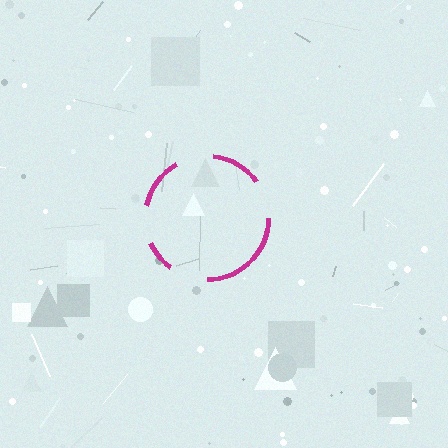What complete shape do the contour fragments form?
The contour fragments form a circle.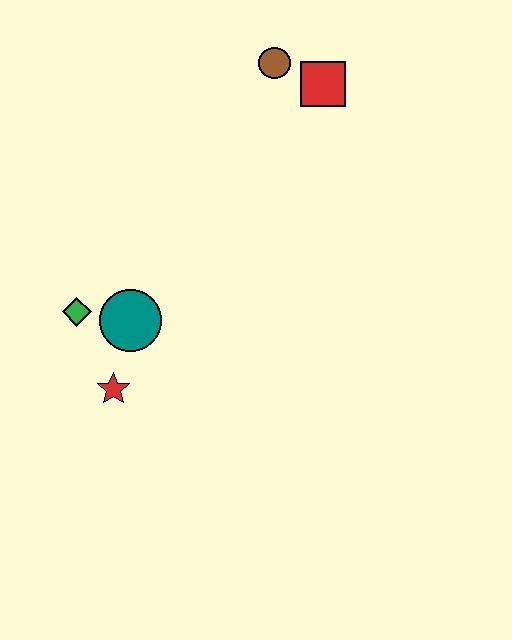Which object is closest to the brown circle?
The red square is closest to the brown circle.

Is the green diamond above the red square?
No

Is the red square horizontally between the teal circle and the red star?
No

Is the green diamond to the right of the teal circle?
No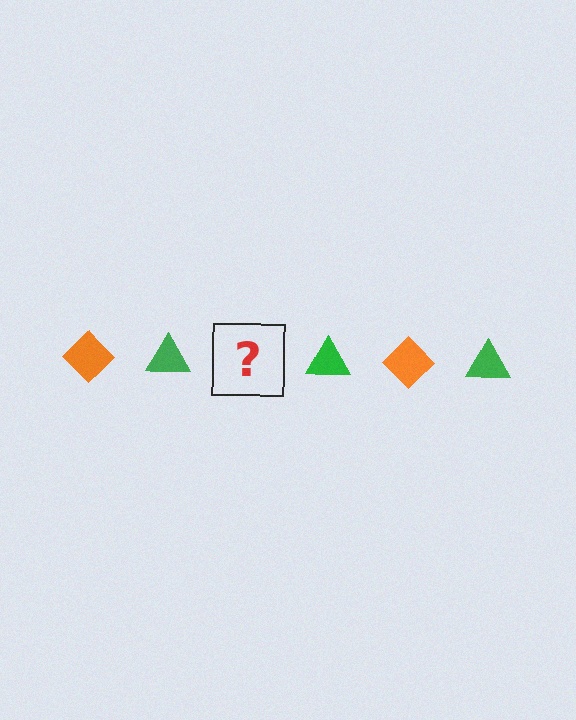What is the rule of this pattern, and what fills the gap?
The rule is that the pattern alternates between orange diamond and green triangle. The gap should be filled with an orange diamond.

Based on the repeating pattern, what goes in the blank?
The blank should be an orange diamond.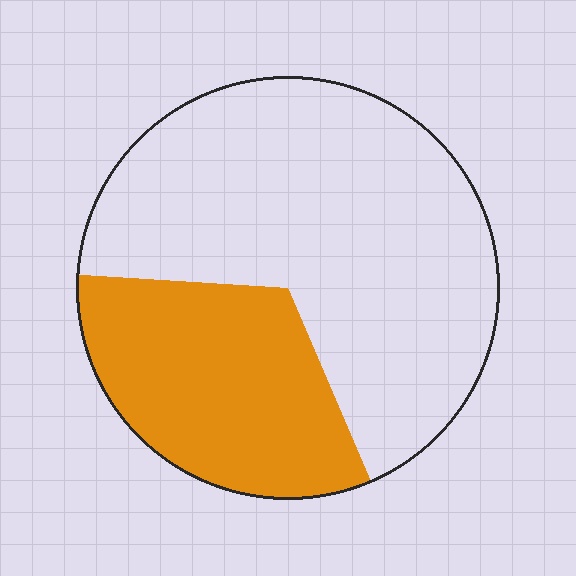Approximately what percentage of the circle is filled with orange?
Approximately 30%.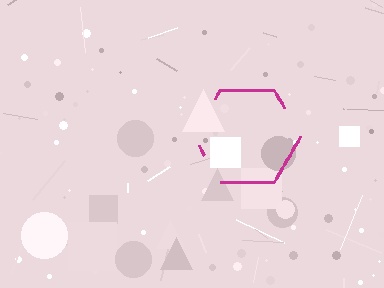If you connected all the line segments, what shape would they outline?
They would outline a hexagon.